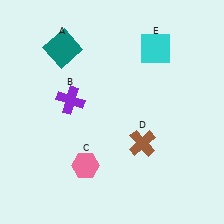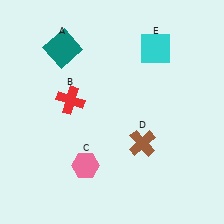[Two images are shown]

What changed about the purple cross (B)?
In Image 1, B is purple. In Image 2, it changed to red.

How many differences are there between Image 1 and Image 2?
There is 1 difference between the two images.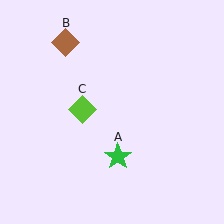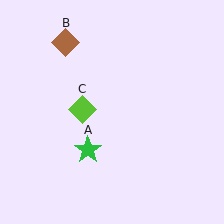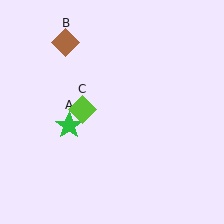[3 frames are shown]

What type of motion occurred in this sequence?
The green star (object A) rotated clockwise around the center of the scene.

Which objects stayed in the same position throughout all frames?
Brown diamond (object B) and lime diamond (object C) remained stationary.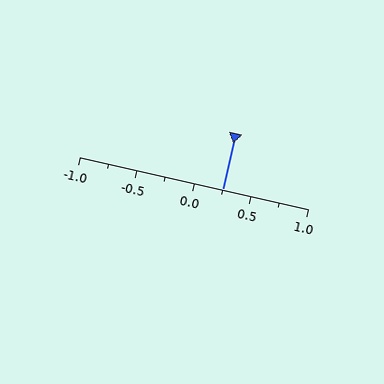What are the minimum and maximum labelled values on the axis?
The axis runs from -1.0 to 1.0.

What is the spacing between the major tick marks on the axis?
The major ticks are spaced 0.5 apart.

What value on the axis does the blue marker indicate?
The marker indicates approximately 0.25.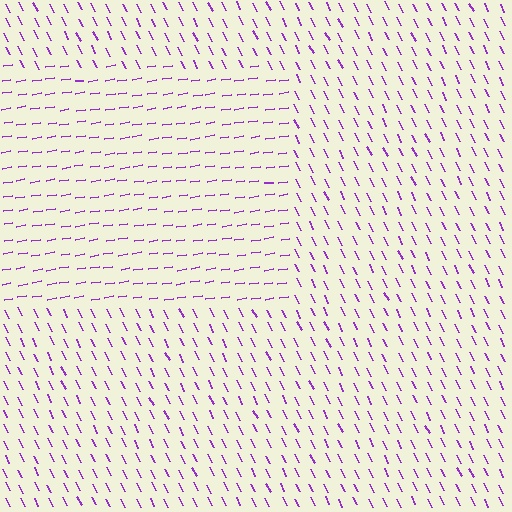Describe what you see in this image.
The image is filled with small purple line segments. A rectangle region in the image has lines oriented differently from the surrounding lines, creating a visible texture boundary.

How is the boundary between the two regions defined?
The boundary is defined purely by a change in line orientation (approximately 73 degrees difference). All lines are the same color and thickness.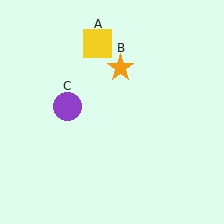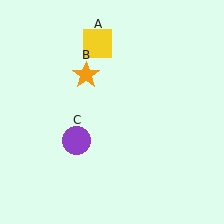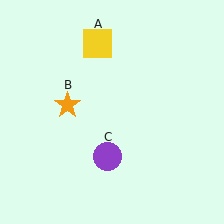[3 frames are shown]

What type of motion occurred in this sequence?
The orange star (object B), purple circle (object C) rotated counterclockwise around the center of the scene.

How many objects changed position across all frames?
2 objects changed position: orange star (object B), purple circle (object C).